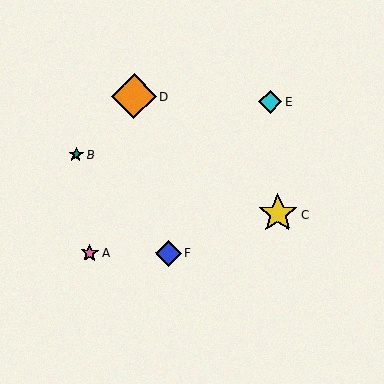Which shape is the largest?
The orange diamond (labeled D) is the largest.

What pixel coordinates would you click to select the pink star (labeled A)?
Click at (90, 253) to select the pink star A.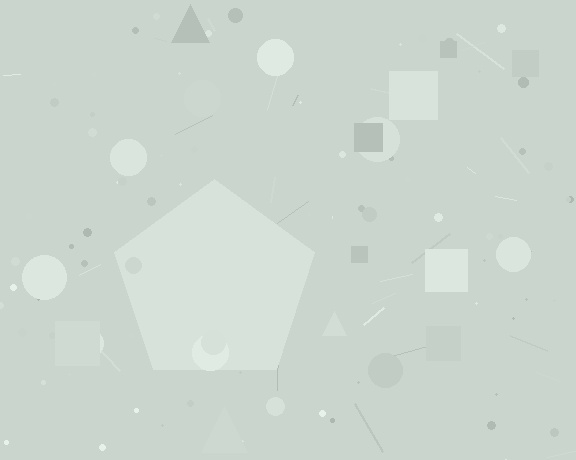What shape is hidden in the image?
A pentagon is hidden in the image.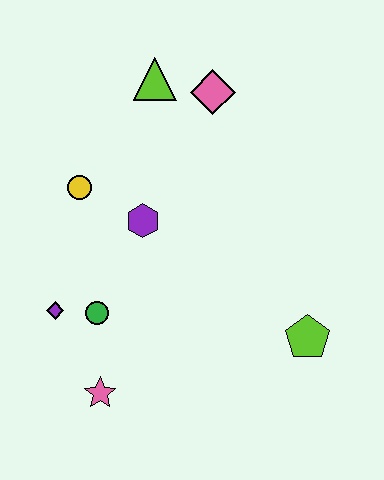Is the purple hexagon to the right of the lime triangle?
No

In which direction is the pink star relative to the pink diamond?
The pink star is below the pink diamond.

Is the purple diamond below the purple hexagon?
Yes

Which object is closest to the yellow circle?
The purple hexagon is closest to the yellow circle.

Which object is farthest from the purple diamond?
The pink diamond is farthest from the purple diamond.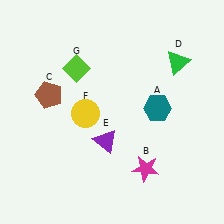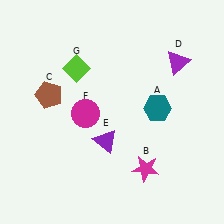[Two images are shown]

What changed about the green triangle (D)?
In Image 1, D is green. In Image 2, it changed to purple.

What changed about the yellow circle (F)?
In Image 1, F is yellow. In Image 2, it changed to magenta.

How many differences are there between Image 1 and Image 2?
There are 2 differences between the two images.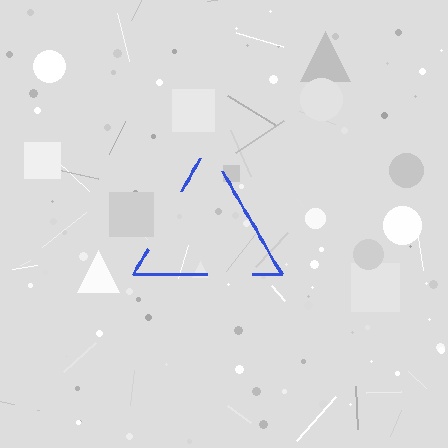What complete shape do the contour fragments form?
The contour fragments form a triangle.